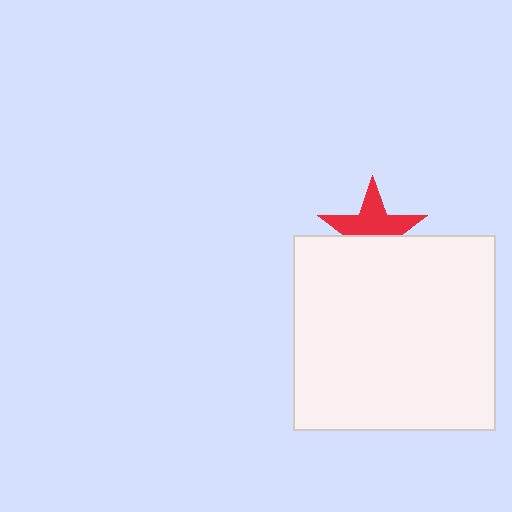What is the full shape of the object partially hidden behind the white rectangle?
The partially hidden object is a red star.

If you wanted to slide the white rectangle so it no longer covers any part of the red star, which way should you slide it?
Slide it down — that is the most direct way to separate the two shapes.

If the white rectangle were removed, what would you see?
You would see the complete red star.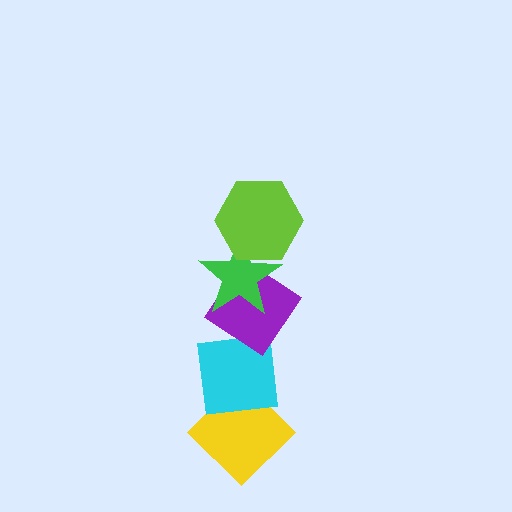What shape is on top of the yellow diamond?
The cyan square is on top of the yellow diamond.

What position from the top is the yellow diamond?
The yellow diamond is 5th from the top.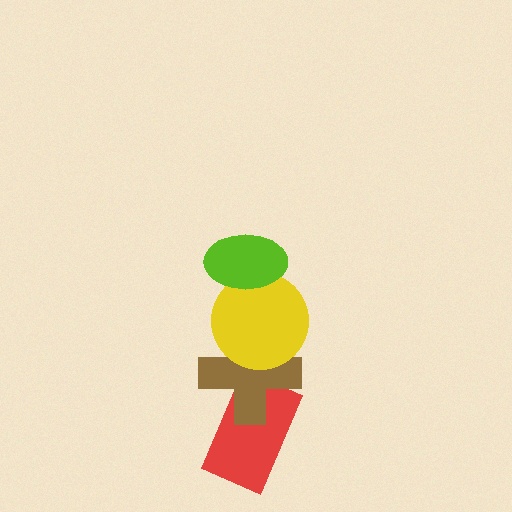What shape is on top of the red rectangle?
The brown cross is on top of the red rectangle.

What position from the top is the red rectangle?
The red rectangle is 4th from the top.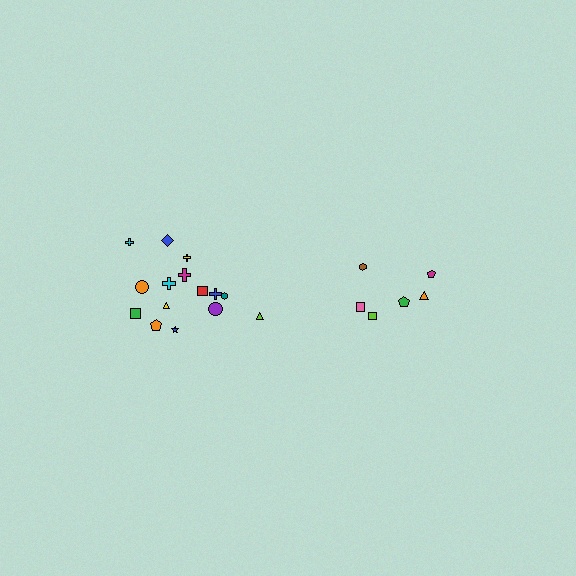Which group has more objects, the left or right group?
The left group.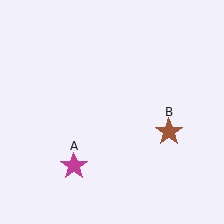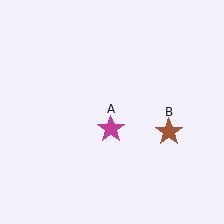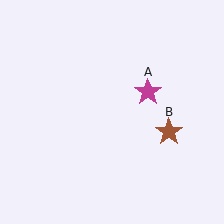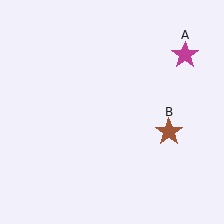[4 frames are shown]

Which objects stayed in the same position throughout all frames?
Brown star (object B) remained stationary.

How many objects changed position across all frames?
1 object changed position: magenta star (object A).